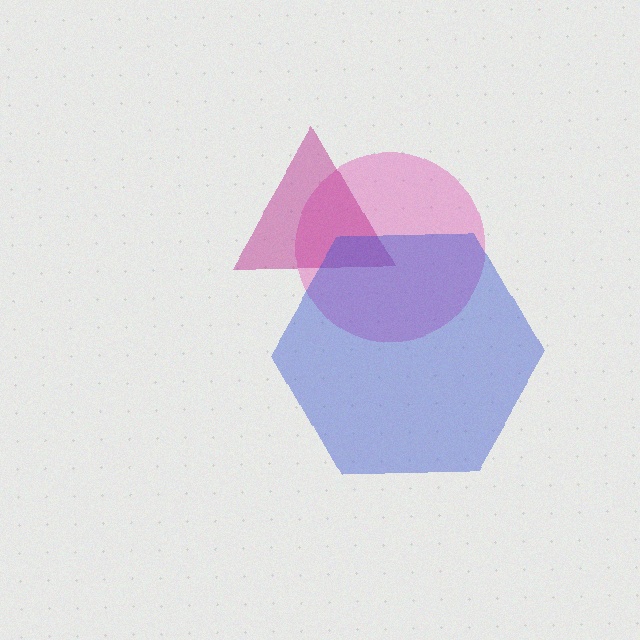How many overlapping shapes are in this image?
There are 3 overlapping shapes in the image.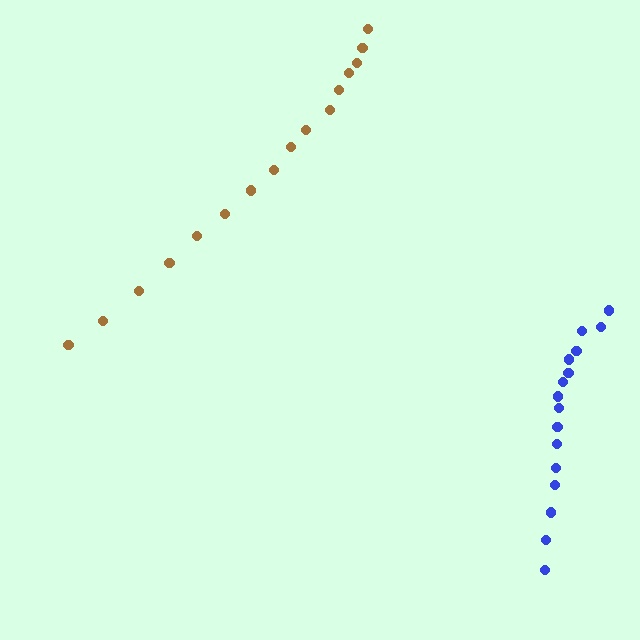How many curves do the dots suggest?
There are 2 distinct paths.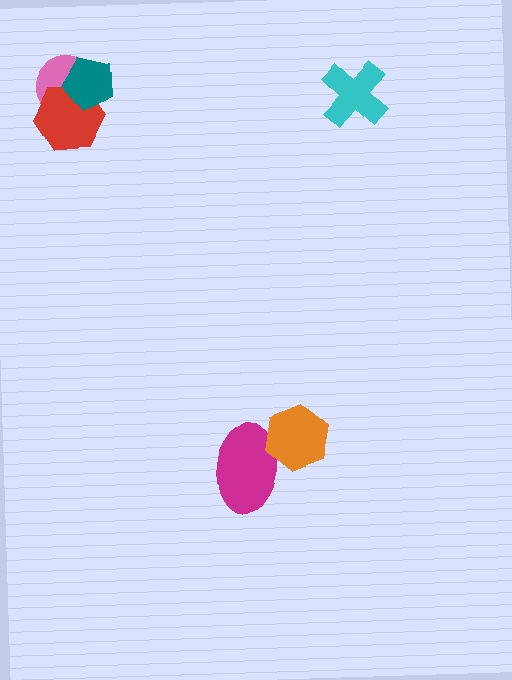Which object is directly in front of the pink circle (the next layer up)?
The red hexagon is directly in front of the pink circle.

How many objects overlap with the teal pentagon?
2 objects overlap with the teal pentagon.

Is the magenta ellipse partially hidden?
Yes, it is partially covered by another shape.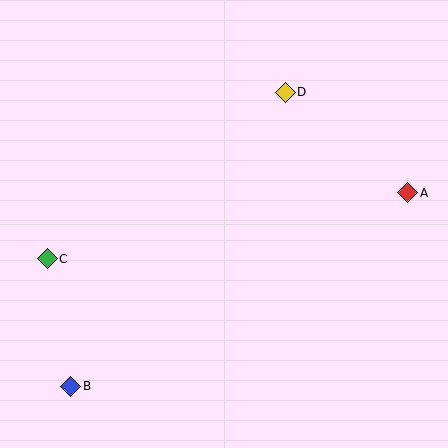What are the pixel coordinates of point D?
Point D is at (285, 92).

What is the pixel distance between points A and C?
The distance between A and C is 366 pixels.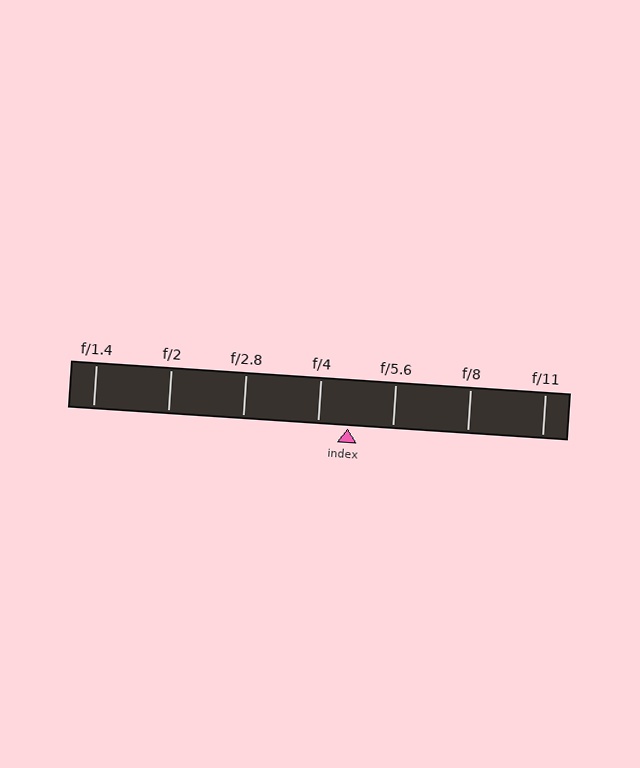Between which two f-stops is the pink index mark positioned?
The index mark is between f/4 and f/5.6.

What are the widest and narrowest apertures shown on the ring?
The widest aperture shown is f/1.4 and the narrowest is f/11.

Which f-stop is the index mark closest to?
The index mark is closest to f/4.